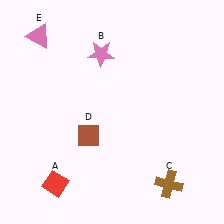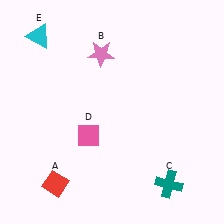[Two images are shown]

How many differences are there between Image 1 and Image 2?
There are 3 differences between the two images.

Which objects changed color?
C changed from brown to teal. D changed from brown to pink. E changed from pink to cyan.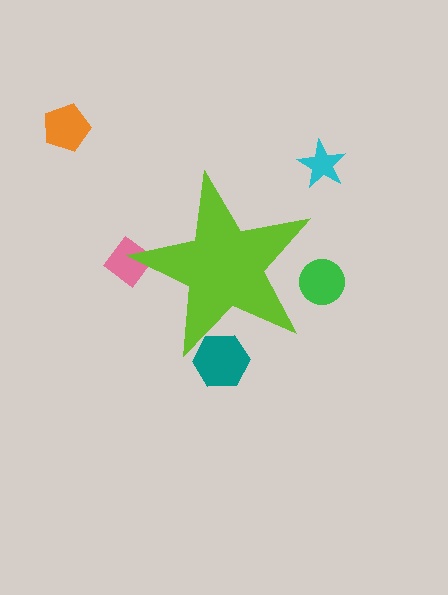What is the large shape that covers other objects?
A lime star.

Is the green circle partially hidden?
Yes, the green circle is partially hidden behind the lime star.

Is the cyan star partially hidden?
No, the cyan star is fully visible.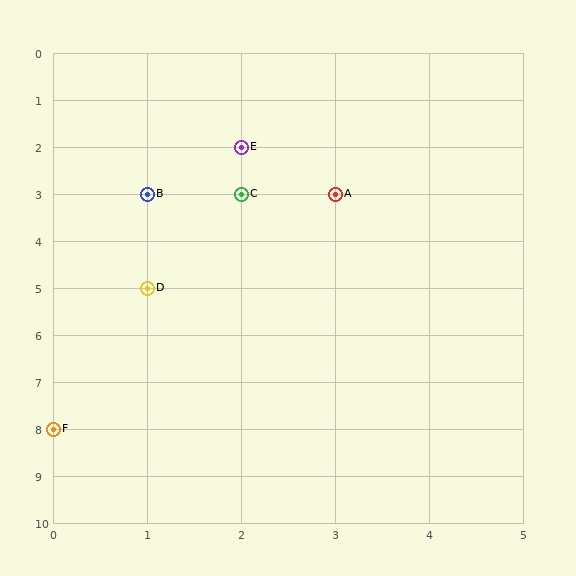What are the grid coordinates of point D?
Point D is at grid coordinates (1, 5).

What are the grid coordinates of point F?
Point F is at grid coordinates (0, 8).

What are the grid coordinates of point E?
Point E is at grid coordinates (2, 2).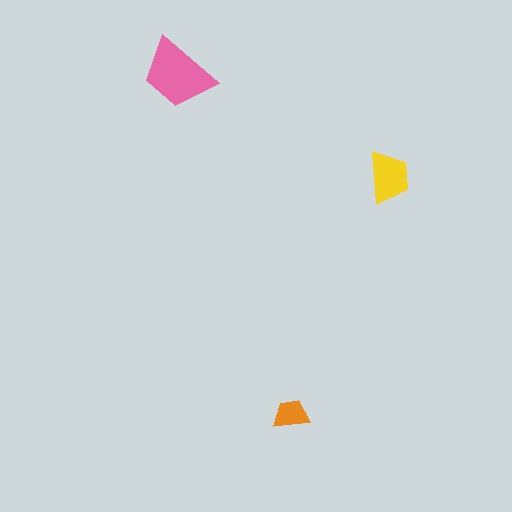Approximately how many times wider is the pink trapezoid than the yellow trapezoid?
About 1.5 times wider.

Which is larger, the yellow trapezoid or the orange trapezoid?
The yellow one.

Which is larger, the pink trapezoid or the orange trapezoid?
The pink one.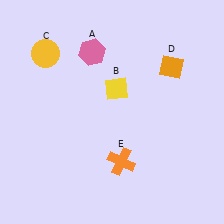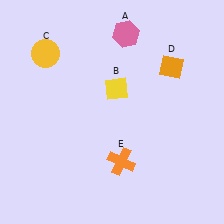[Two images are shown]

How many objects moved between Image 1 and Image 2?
1 object moved between the two images.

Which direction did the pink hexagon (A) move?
The pink hexagon (A) moved right.